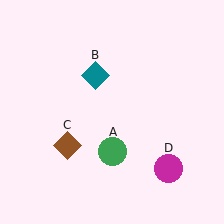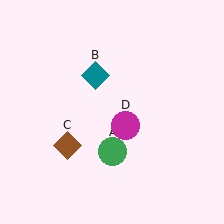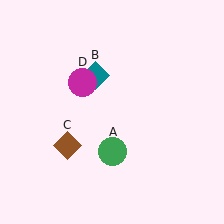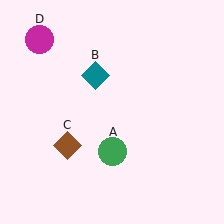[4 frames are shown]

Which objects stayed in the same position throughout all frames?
Green circle (object A) and teal diamond (object B) and brown diamond (object C) remained stationary.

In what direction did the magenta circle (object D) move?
The magenta circle (object D) moved up and to the left.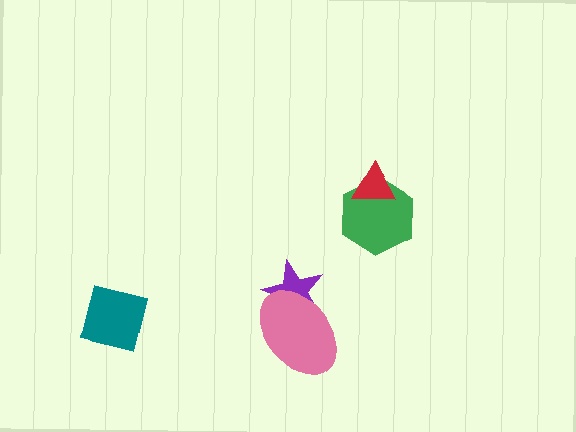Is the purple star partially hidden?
Yes, it is partially covered by another shape.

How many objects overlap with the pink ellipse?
1 object overlaps with the pink ellipse.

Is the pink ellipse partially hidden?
No, no other shape covers it.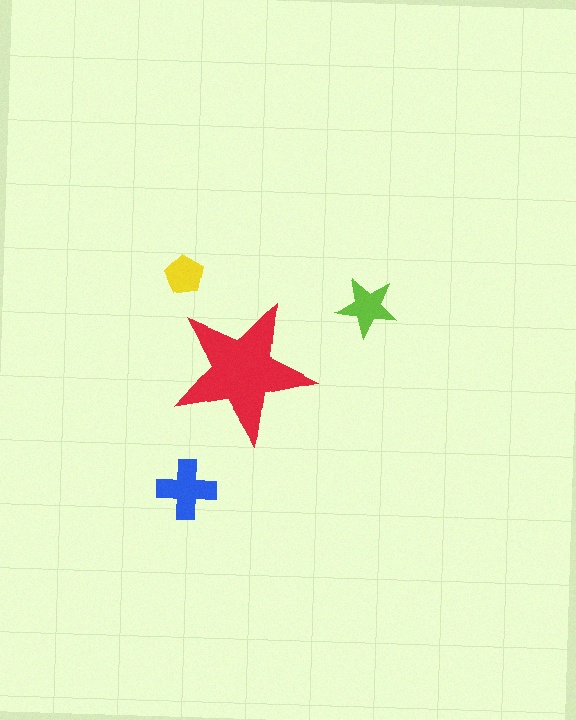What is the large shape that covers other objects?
A red star.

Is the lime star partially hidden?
No, the lime star is fully visible.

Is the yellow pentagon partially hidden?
No, the yellow pentagon is fully visible.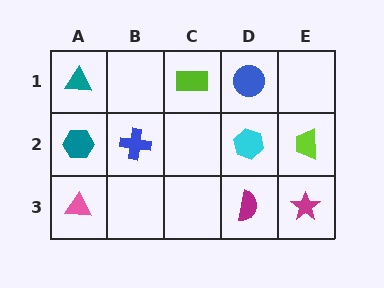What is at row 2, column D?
A cyan hexagon.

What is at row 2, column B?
A blue cross.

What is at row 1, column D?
A blue circle.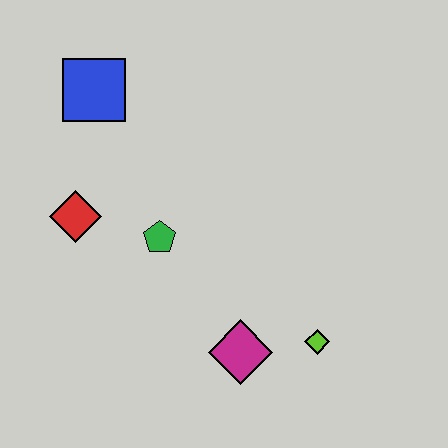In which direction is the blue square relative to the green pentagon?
The blue square is above the green pentagon.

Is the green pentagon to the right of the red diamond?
Yes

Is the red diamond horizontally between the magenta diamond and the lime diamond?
No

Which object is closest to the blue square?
The red diamond is closest to the blue square.